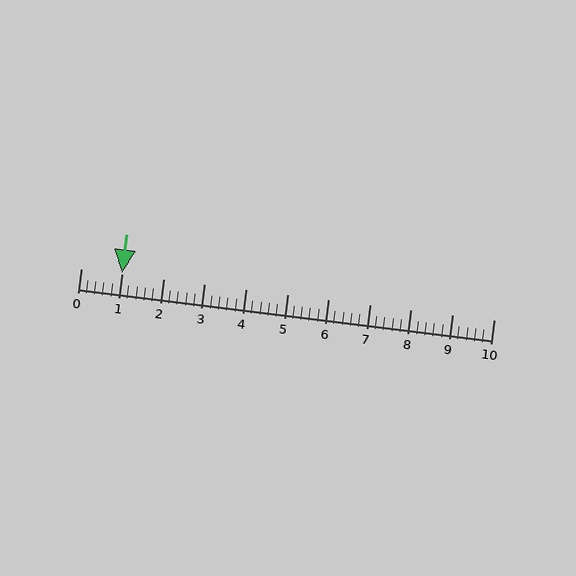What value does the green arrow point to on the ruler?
The green arrow points to approximately 1.0.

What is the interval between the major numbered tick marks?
The major tick marks are spaced 1 units apart.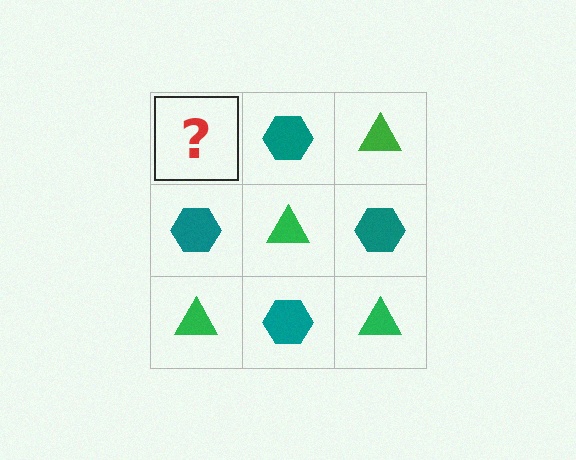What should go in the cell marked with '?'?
The missing cell should contain a green triangle.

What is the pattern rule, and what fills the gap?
The rule is that it alternates green triangle and teal hexagon in a checkerboard pattern. The gap should be filled with a green triangle.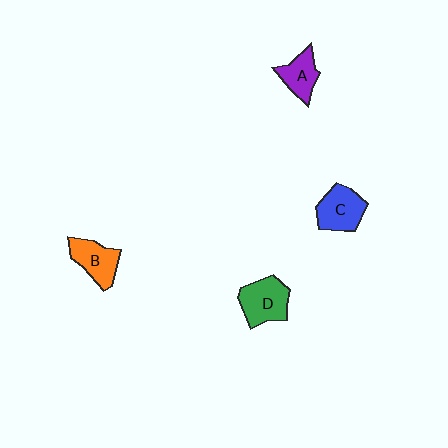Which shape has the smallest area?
Shape A (purple).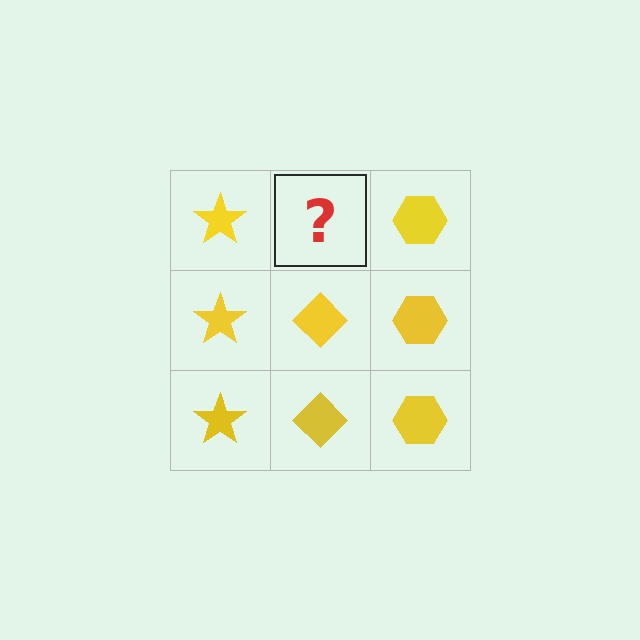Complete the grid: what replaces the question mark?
The question mark should be replaced with a yellow diamond.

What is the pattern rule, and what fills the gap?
The rule is that each column has a consistent shape. The gap should be filled with a yellow diamond.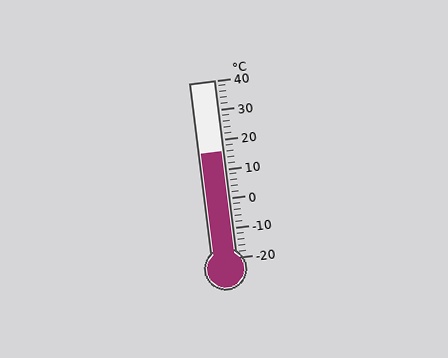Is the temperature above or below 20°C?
The temperature is below 20°C.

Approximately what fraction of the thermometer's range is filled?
The thermometer is filled to approximately 60% of its range.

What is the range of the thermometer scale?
The thermometer scale ranges from -20°C to 40°C.